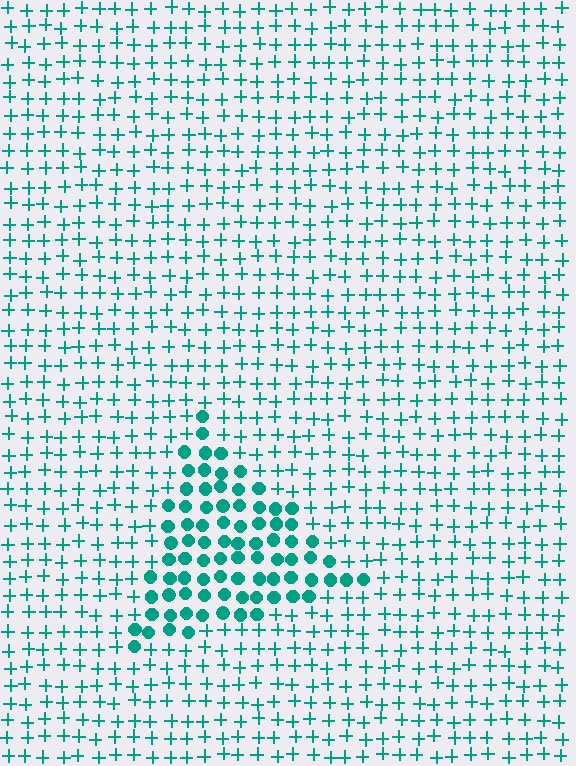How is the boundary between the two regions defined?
The boundary is defined by a change in element shape: circles inside vs. plus signs outside. All elements share the same color and spacing.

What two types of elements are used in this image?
The image uses circles inside the triangle region and plus signs outside it.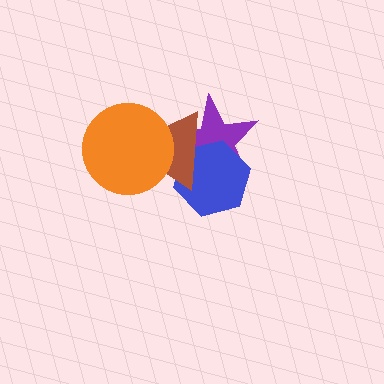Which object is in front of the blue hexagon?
The brown triangle is in front of the blue hexagon.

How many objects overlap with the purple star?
2 objects overlap with the purple star.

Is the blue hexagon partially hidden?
Yes, it is partially covered by another shape.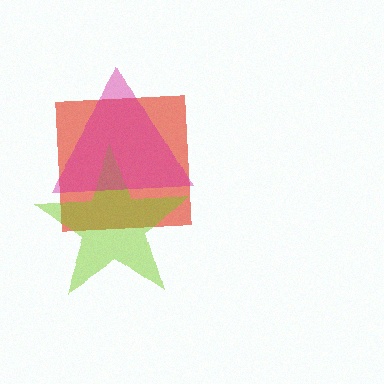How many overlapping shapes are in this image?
There are 3 overlapping shapes in the image.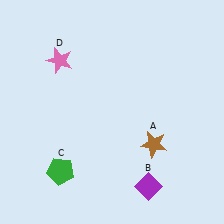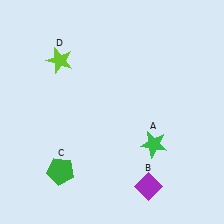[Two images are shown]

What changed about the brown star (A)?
In Image 1, A is brown. In Image 2, it changed to green.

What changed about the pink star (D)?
In Image 1, D is pink. In Image 2, it changed to lime.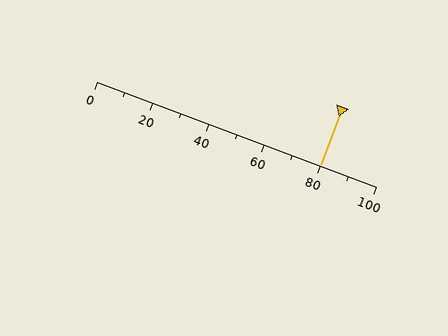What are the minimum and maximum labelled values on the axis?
The axis runs from 0 to 100.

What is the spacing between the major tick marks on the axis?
The major ticks are spaced 20 apart.